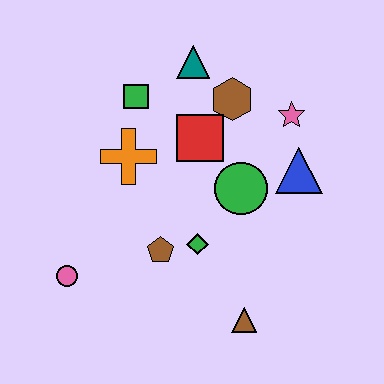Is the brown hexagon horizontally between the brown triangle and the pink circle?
Yes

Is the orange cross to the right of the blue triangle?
No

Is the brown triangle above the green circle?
No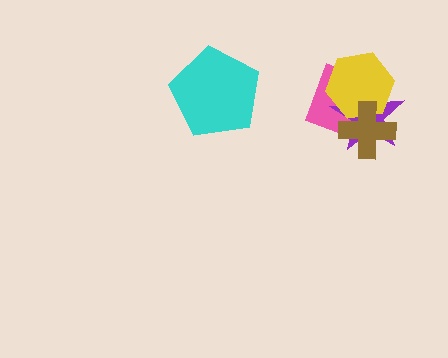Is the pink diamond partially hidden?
Yes, it is partially covered by another shape.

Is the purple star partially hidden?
Yes, it is partially covered by another shape.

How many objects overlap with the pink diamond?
3 objects overlap with the pink diamond.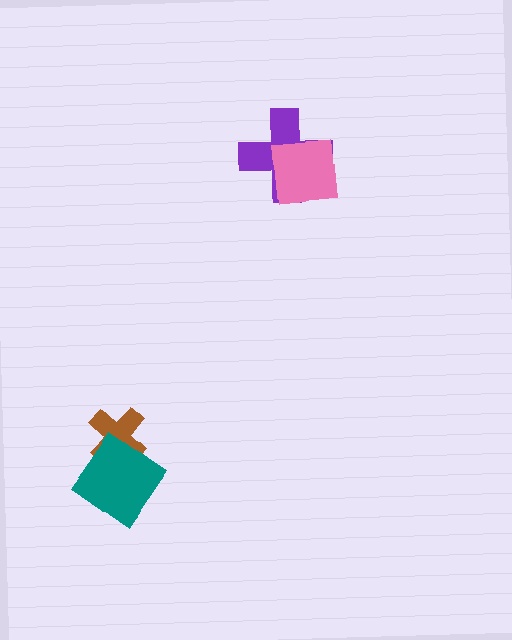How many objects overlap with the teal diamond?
1 object overlaps with the teal diamond.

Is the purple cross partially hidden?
Yes, it is partially covered by another shape.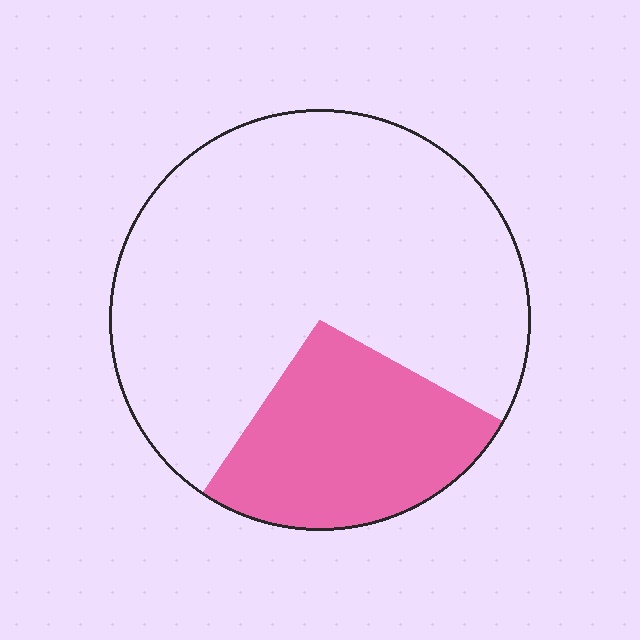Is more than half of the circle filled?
No.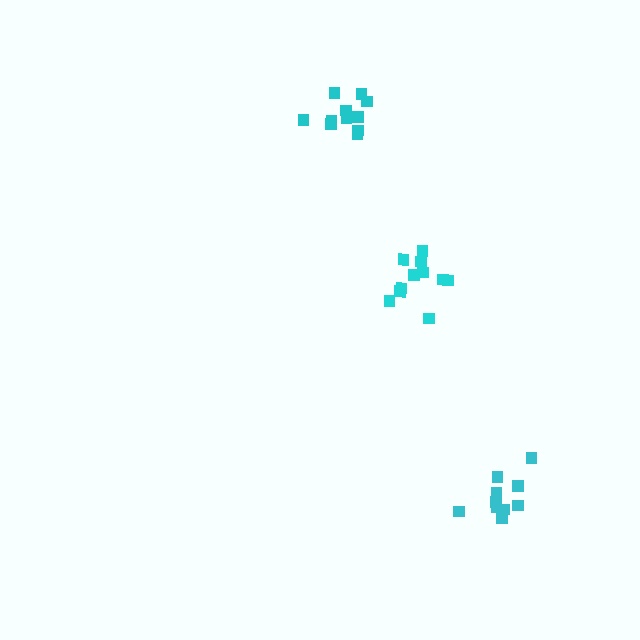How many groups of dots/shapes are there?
There are 3 groups.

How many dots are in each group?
Group 1: 11 dots, Group 2: 12 dots, Group 3: 12 dots (35 total).